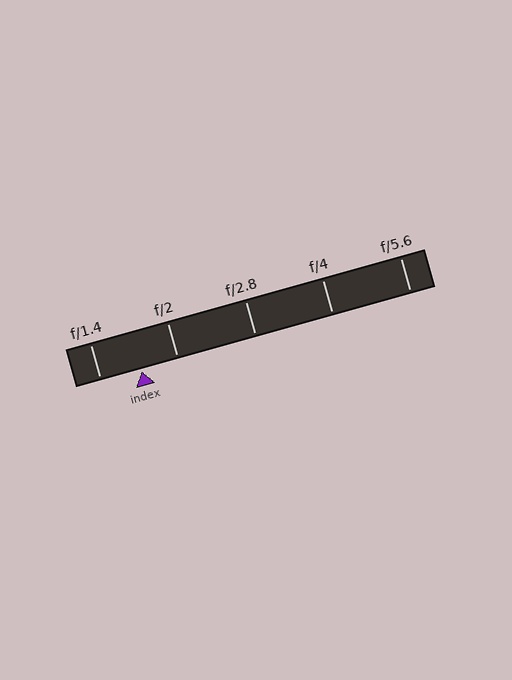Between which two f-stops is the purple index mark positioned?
The index mark is between f/1.4 and f/2.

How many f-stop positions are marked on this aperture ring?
There are 5 f-stop positions marked.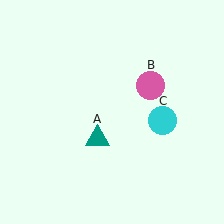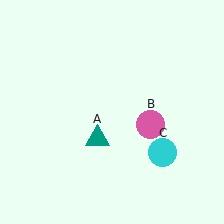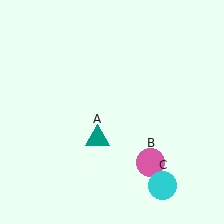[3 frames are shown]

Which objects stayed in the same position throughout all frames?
Teal triangle (object A) remained stationary.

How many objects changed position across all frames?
2 objects changed position: pink circle (object B), cyan circle (object C).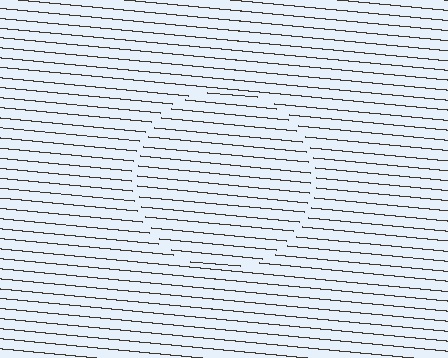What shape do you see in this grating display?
An illusory circle. The interior of the shape contains the same grating, shifted by half a period — the contour is defined by the phase discontinuity where line-ends from the inner and outer gratings abut.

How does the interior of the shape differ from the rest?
The interior of the shape contains the same grating, shifted by half a period — the contour is defined by the phase discontinuity where line-ends from the inner and outer gratings abut.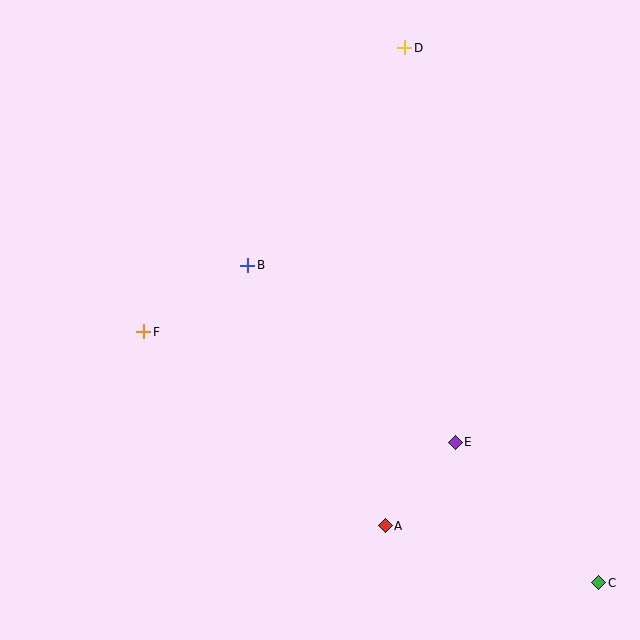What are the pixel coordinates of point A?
Point A is at (385, 526).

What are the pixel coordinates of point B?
Point B is at (248, 265).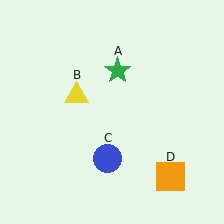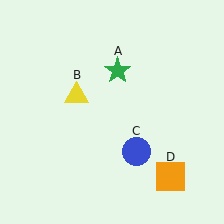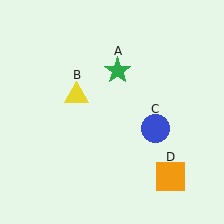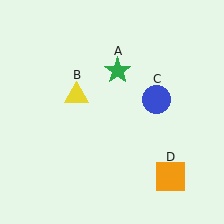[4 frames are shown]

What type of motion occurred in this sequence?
The blue circle (object C) rotated counterclockwise around the center of the scene.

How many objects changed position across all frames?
1 object changed position: blue circle (object C).